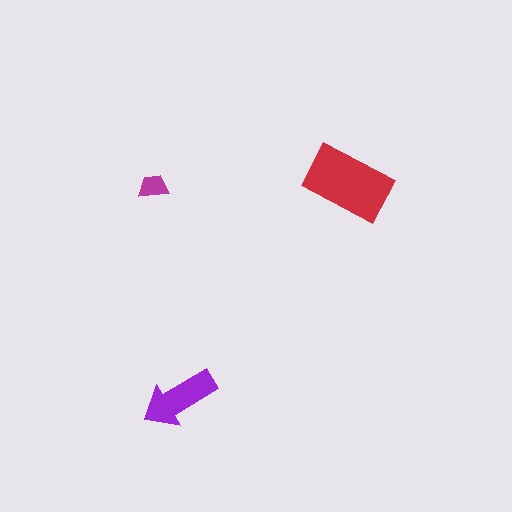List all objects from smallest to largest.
The magenta trapezoid, the purple arrow, the red rectangle.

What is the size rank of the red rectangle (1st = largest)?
1st.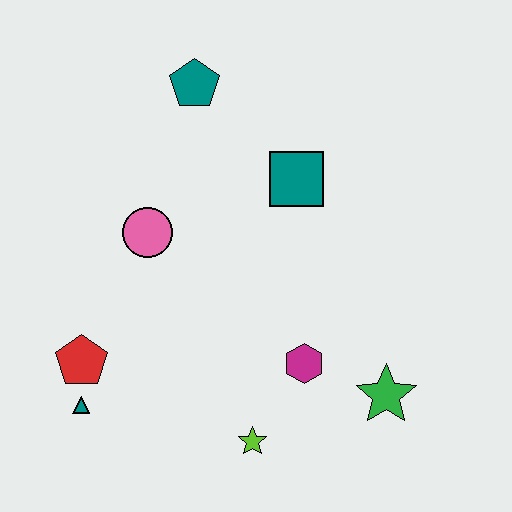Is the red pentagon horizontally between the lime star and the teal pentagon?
No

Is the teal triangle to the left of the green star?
Yes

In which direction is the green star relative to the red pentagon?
The green star is to the right of the red pentagon.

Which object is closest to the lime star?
The magenta hexagon is closest to the lime star.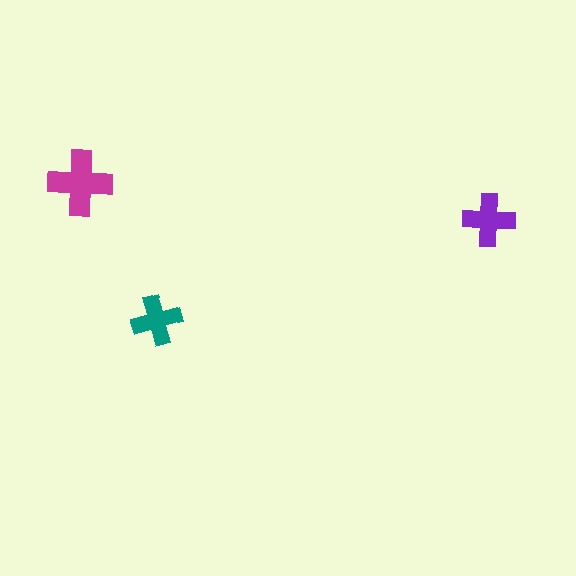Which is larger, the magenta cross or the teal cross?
The magenta one.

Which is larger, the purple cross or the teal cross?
The purple one.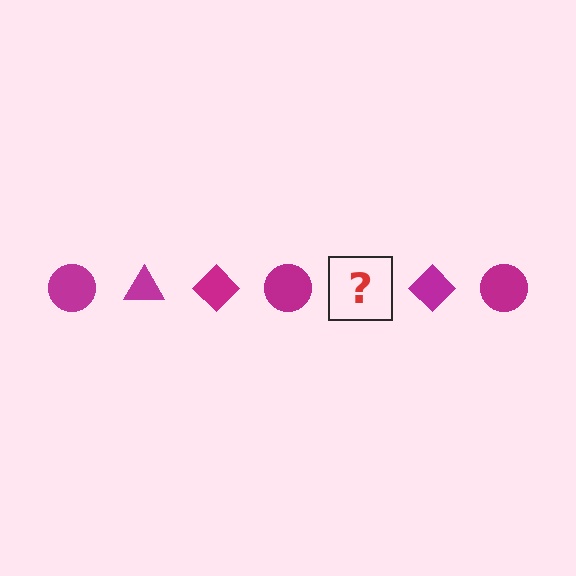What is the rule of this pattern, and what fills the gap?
The rule is that the pattern cycles through circle, triangle, diamond shapes in magenta. The gap should be filled with a magenta triangle.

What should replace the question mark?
The question mark should be replaced with a magenta triangle.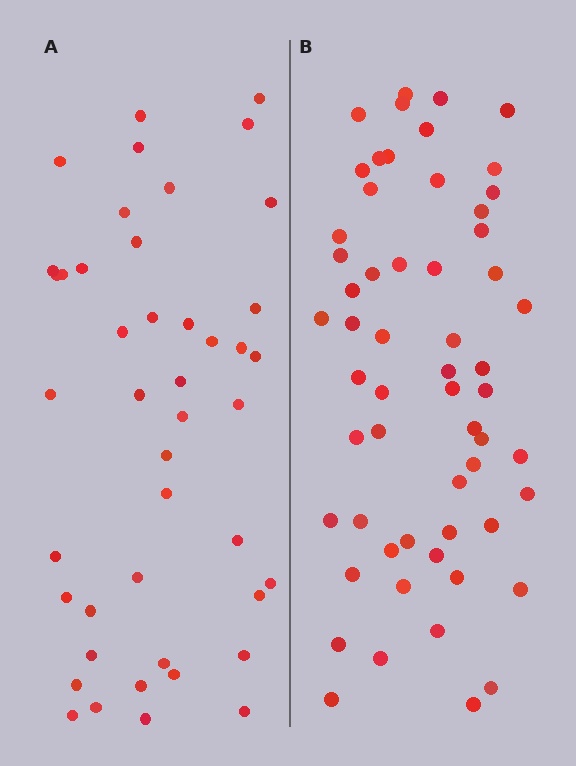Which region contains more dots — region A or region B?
Region B (the right region) has more dots.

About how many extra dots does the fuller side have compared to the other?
Region B has approximately 15 more dots than region A.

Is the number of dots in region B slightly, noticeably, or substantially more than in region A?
Region B has noticeably more, but not dramatically so. The ratio is roughly 1.3 to 1.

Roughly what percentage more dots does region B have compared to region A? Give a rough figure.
About 30% more.